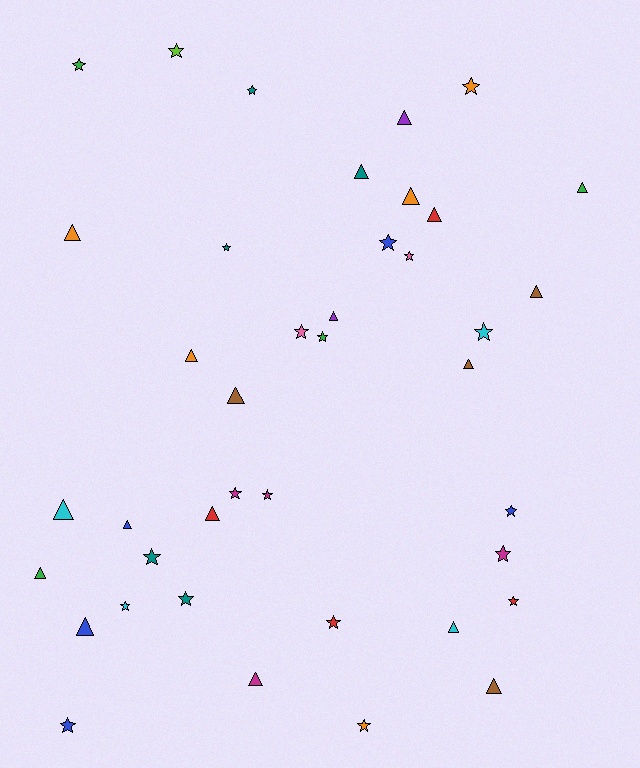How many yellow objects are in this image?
There are no yellow objects.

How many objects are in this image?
There are 40 objects.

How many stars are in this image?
There are 21 stars.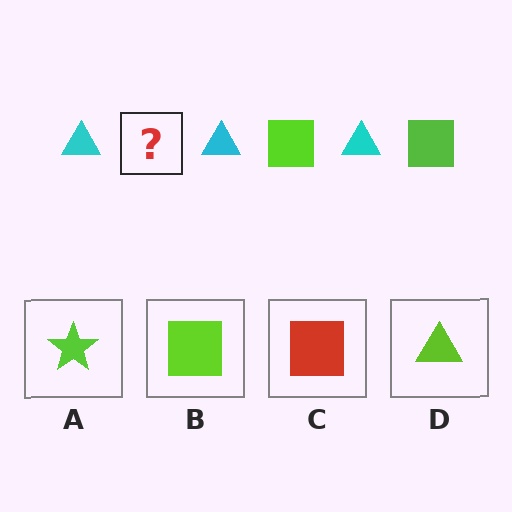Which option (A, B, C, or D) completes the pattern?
B.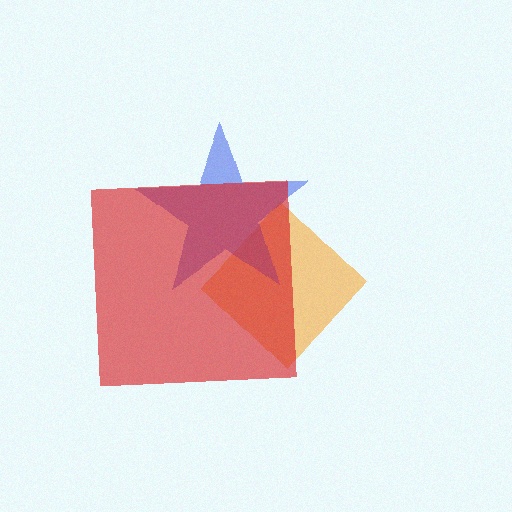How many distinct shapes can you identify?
There are 3 distinct shapes: an orange diamond, a blue star, a red square.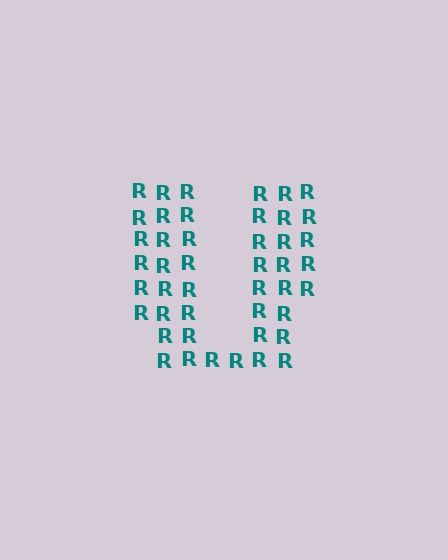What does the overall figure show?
The overall figure shows the letter U.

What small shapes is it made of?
It is made of small letter R's.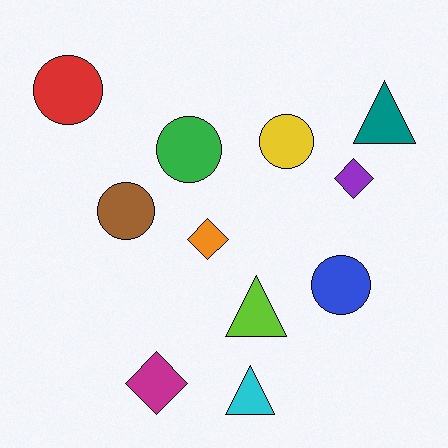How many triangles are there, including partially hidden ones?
There are 3 triangles.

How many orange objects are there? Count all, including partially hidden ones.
There is 1 orange object.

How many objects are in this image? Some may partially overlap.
There are 11 objects.